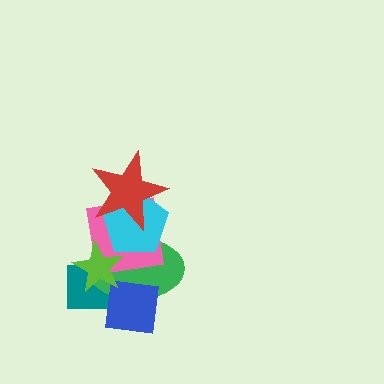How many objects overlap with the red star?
3 objects overlap with the red star.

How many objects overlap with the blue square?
4 objects overlap with the blue square.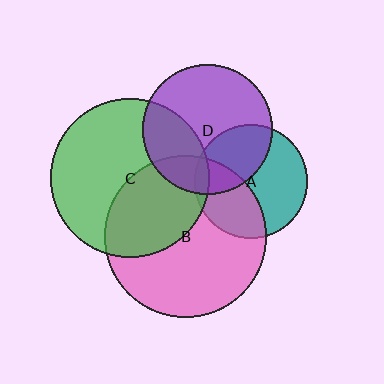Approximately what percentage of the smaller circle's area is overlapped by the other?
Approximately 20%.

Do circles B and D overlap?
Yes.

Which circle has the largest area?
Circle B (pink).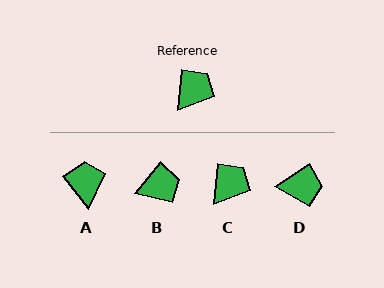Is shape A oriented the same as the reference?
No, it is off by about 43 degrees.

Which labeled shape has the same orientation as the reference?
C.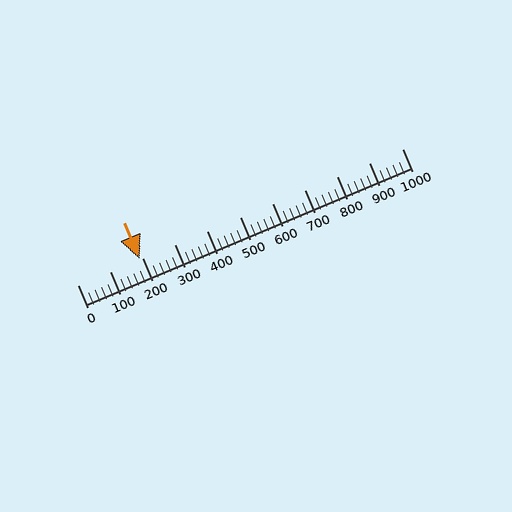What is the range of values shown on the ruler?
The ruler shows values from 0 to 1000.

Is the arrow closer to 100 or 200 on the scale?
The arrow is closer to 200.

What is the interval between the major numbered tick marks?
The major tick marks are spaced 100 units apart.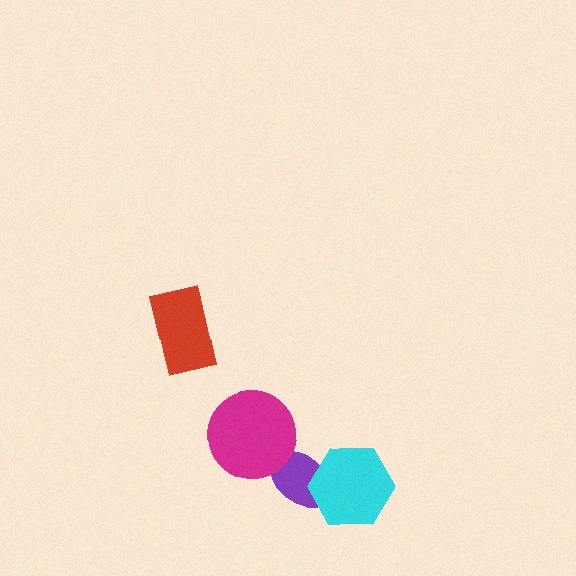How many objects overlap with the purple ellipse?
2 objects overlap with the purple ellipse.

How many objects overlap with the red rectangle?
0 objects overlap with the red rectangle.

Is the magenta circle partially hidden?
No, no other shape covers it.